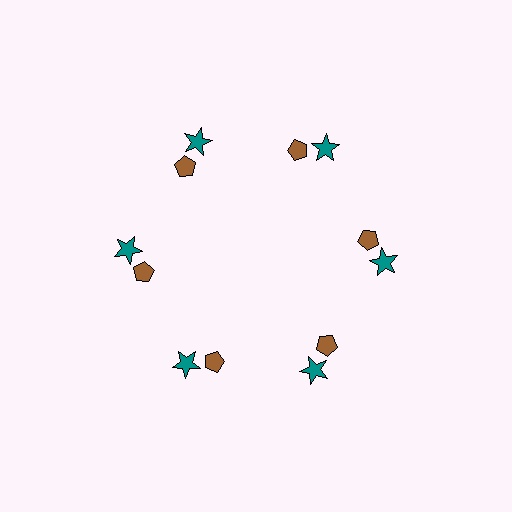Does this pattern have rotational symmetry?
Yes, this pattern has 6-fold rotational symmetry. It looks the same after rotating 60 degrees around the center.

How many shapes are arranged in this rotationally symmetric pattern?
There are 12 shapes, arranged in 6 groups of 2.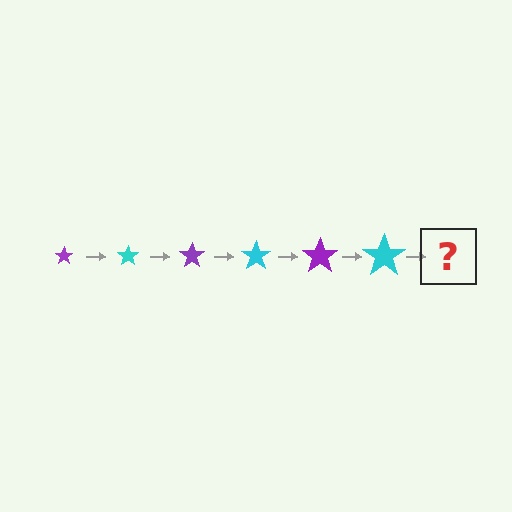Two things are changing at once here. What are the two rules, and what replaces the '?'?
The two rules are that the star grows larger each step and the color cycles through purple and cyan. The '?' should be a purple star, larger than the previous one.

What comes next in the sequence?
The next element should be a purple star, larger than the previous one.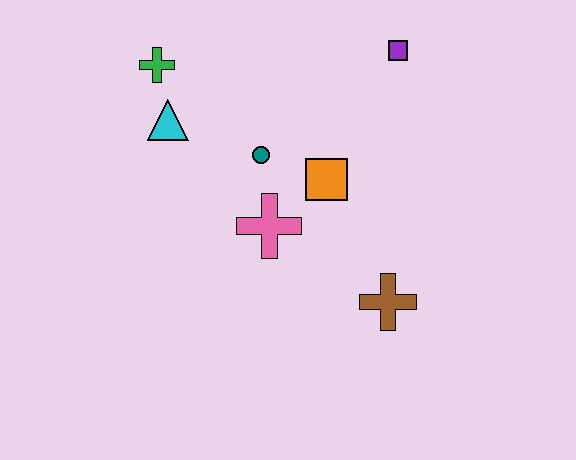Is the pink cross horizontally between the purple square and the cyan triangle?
Yes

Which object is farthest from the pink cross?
The purple square is farthest from the pink cross.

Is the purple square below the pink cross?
No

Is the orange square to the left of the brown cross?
Yes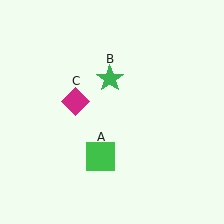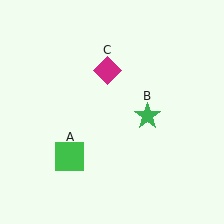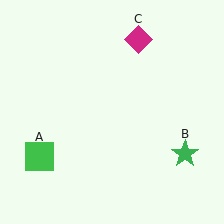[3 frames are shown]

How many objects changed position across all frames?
3 objects changed position: green square (object A), green star (object B), magenta diamond (object C).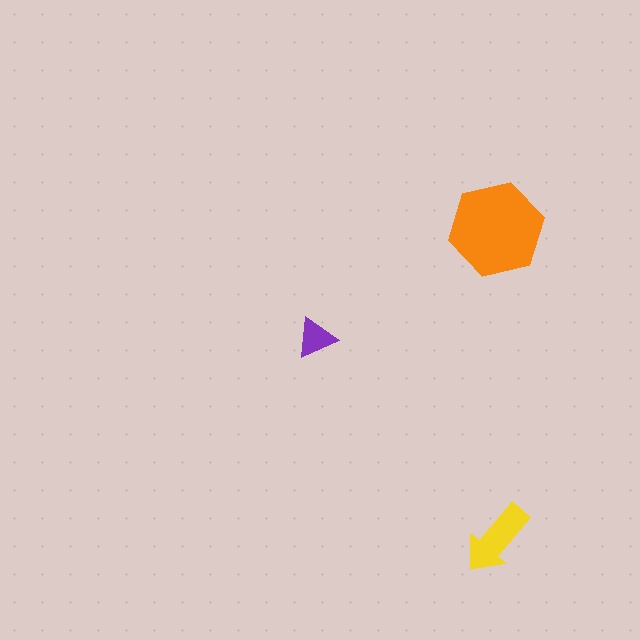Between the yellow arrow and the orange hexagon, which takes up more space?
The orange hexagon.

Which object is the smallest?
The purple triangle.